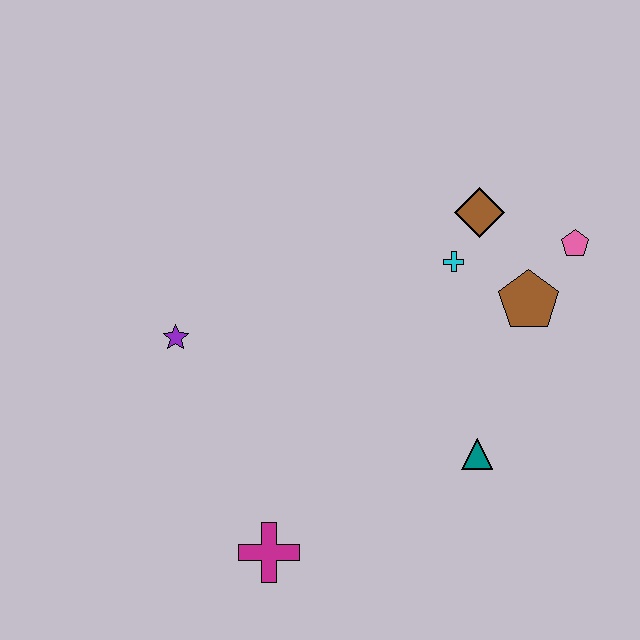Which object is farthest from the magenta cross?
The pink pentagon is farthest from the magenta cross.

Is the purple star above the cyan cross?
No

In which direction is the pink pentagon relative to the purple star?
The pink pentagon is to the right of the purple star.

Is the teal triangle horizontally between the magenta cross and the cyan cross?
No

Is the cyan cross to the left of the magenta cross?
No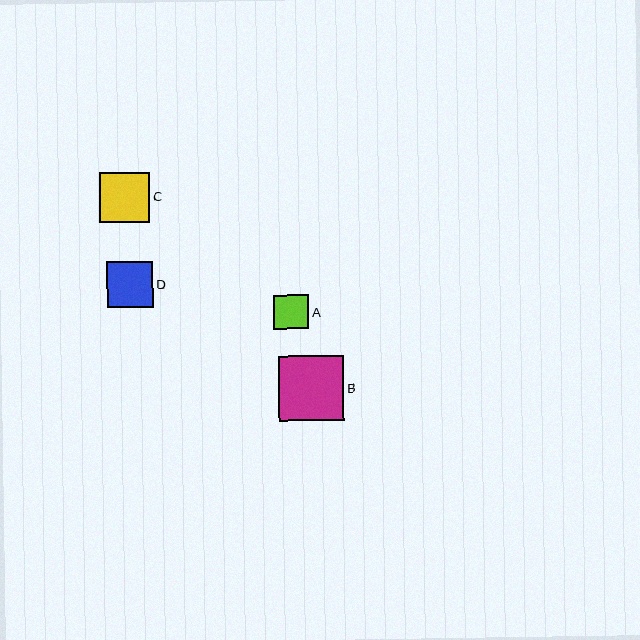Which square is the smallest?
Square A is the smallest with a size of approximately 35 pixels.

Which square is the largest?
Square B is the largest with a size of approximately 65 pixels.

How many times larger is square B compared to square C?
Square B is approximately 1.3 times the size of square C.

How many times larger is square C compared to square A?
Square C is approximately 1.4 times the size of square A.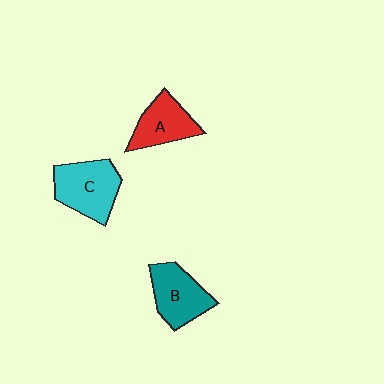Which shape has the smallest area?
Shape A (red).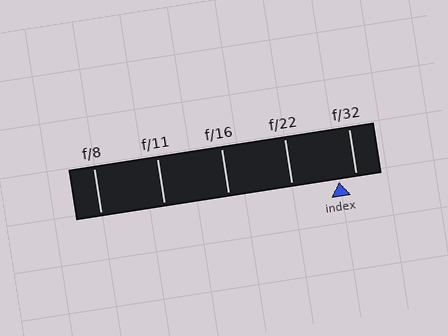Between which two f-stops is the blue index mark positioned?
The index mark is between f/22 and f/32.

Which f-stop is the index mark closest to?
The index mark is closest to f/32.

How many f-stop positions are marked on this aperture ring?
There are 5 f-stop positions marked.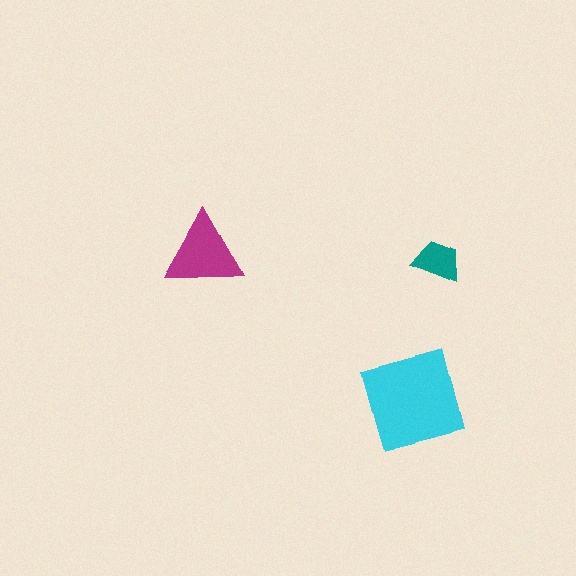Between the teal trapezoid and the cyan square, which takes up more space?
The cyan square.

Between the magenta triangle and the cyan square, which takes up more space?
The cyan square.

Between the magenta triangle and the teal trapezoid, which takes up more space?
The magenta triangle.